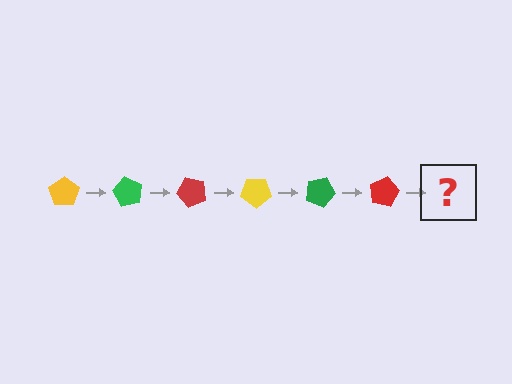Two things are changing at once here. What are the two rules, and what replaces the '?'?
The two rules are that it rotates 60 degrees each step and the color cycles through yellow, green, and red. The '?' should be a yellow pentagon, rotated 360 degrees from the start.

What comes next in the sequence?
The next element should be a yellow pentagon, rotated 360 degrees from the start.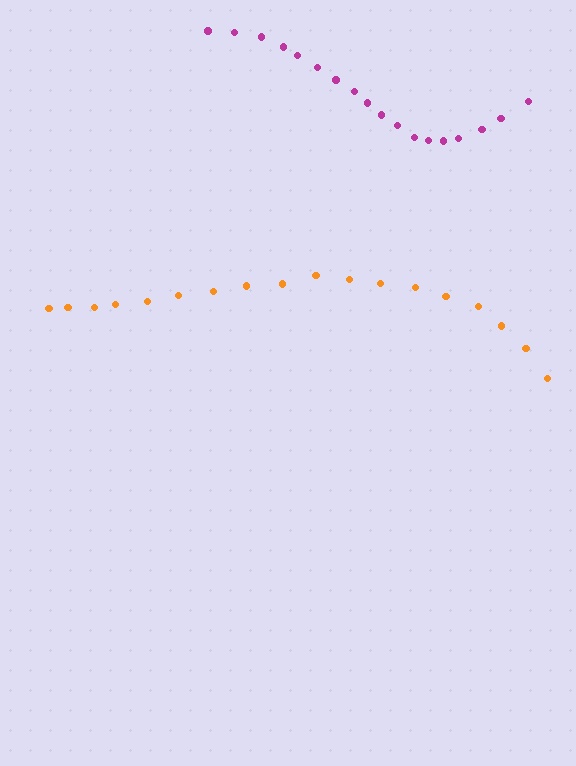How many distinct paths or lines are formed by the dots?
There are 2 distinct paths.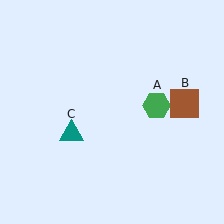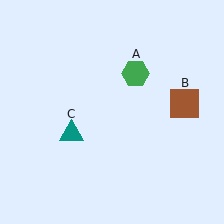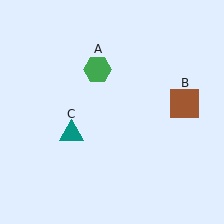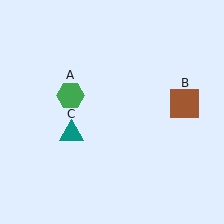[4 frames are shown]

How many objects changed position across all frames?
1 object changed position: green hexagon (object A).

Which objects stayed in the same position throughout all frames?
Brown square (object B) and teal triangle (object C) remained stationary.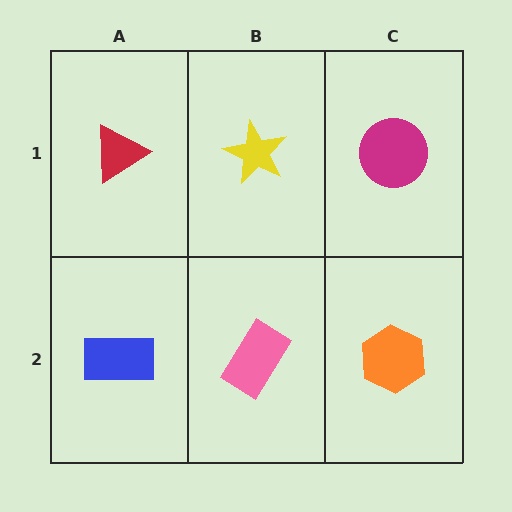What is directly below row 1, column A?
A blue rectangle.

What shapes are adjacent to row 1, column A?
A blue rectangle (row 2, column A), a yellow star (row 1, column B).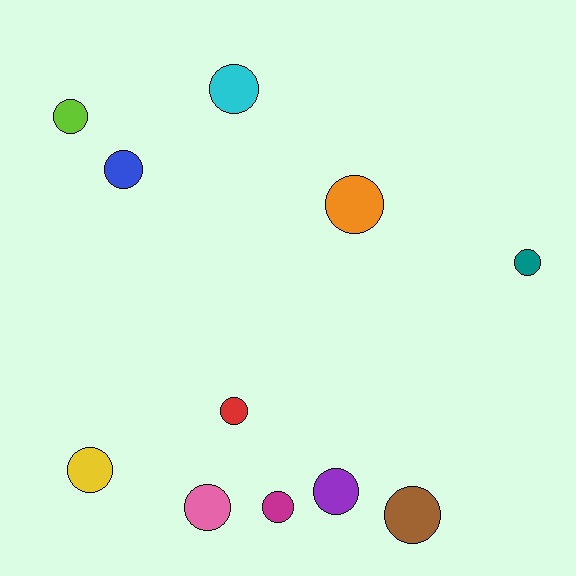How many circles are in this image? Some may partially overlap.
There are 11 circles.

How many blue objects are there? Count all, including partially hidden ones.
There is 1 blue object.